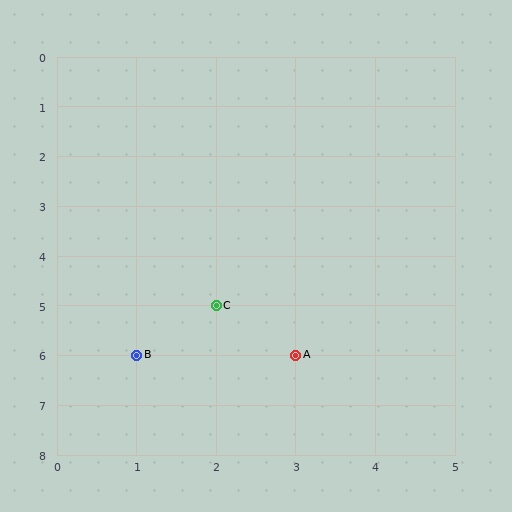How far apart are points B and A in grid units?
Points B and A are 2 columns apart.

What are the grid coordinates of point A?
Point A is at grid coordinates (3, 6).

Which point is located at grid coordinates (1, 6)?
Point B is at (1, 6).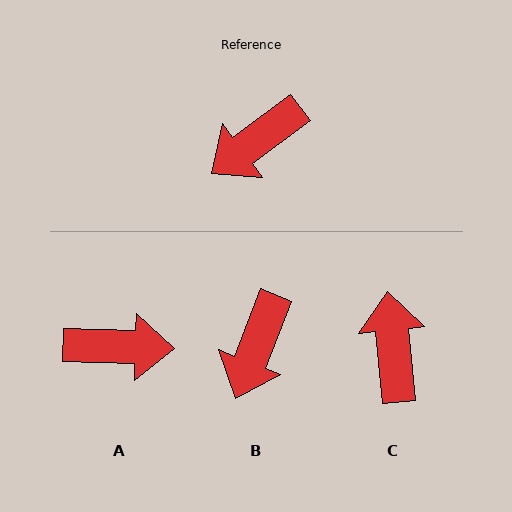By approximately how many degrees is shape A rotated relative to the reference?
Approximately 142 degrees counter-clockwise.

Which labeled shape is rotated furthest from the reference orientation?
A, about 142 degrees away.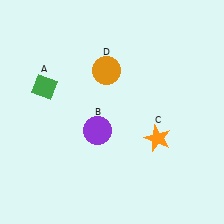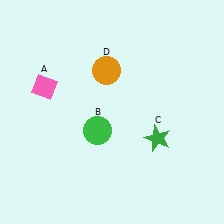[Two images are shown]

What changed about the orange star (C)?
In Image 1, C is orange. In Image 2, it changed to green.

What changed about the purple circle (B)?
In Image 1, B is purple. In Image 2, it changed to green.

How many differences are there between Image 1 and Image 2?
There are 3 differences between the two images.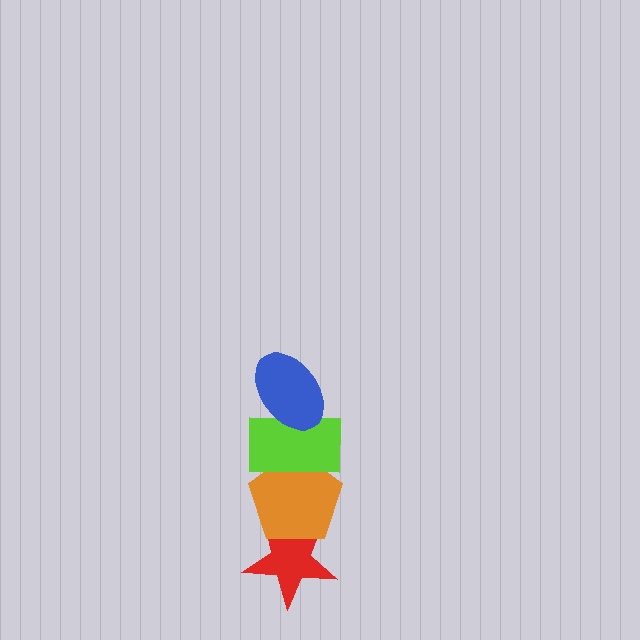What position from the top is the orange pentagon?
The orange pentagon is 3rd from the top.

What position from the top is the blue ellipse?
The blue ellipse is 1st from the top.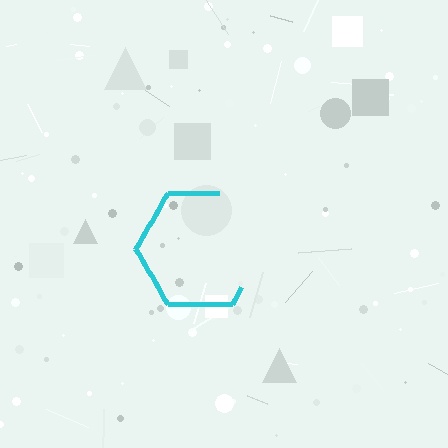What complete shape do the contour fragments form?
The contour fragments form a hexagon.